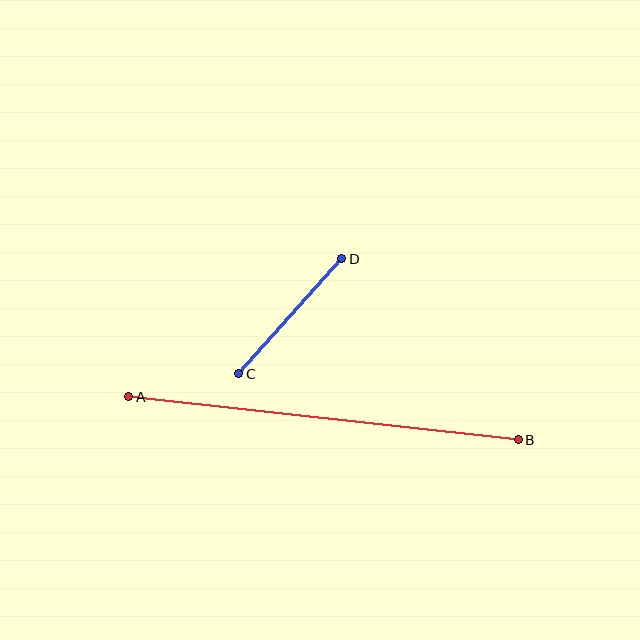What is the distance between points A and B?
The distance is approximately 392 pixels.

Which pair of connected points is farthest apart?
Points A and B are farthest apart.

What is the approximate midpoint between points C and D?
The midpoint is at approximately (290, 316) pixels.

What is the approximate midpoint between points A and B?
The midpoint is at approximately (324, 418) pixels.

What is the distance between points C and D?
The distance is approximately 154 pixels.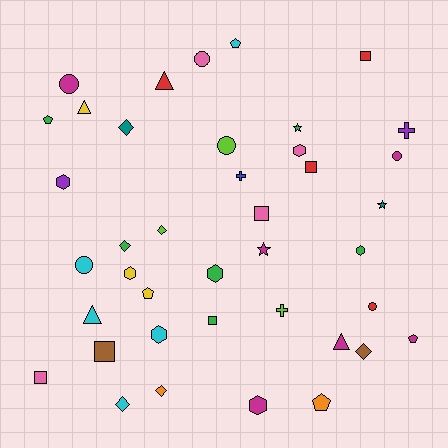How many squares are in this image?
There are 6 squares.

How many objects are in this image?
There are 40 objects.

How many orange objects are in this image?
There are 2 orange objects.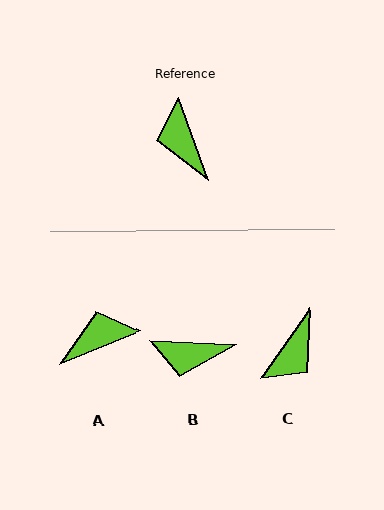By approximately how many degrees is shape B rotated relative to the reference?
Approximately 68 degrees counter-clockwise.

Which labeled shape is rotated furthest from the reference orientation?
C, about 125 degrees away.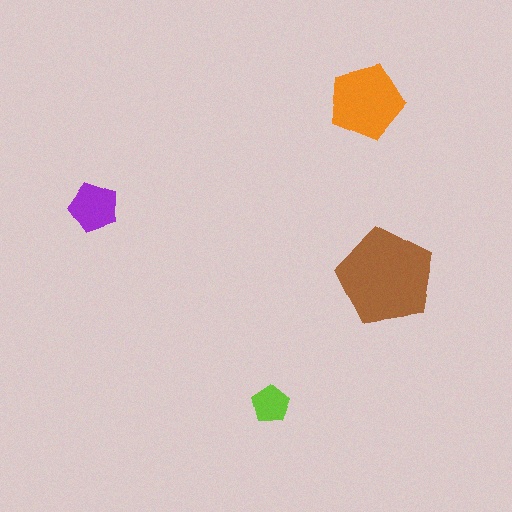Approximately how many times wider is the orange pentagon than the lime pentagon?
About 2 times wider.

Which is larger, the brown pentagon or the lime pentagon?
The brown one.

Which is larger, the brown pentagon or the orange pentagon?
The brown one.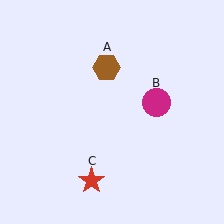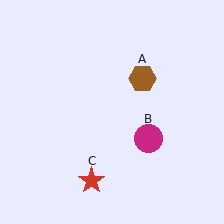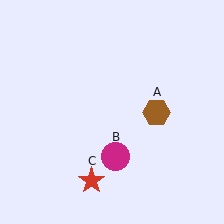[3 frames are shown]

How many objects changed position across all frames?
2 objects changed position: brown hexagon (object A), magenta circle (object B).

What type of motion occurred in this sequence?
The brown hexagon (object A), magenta circle (object B) rotated clockwise around the center of the scene.